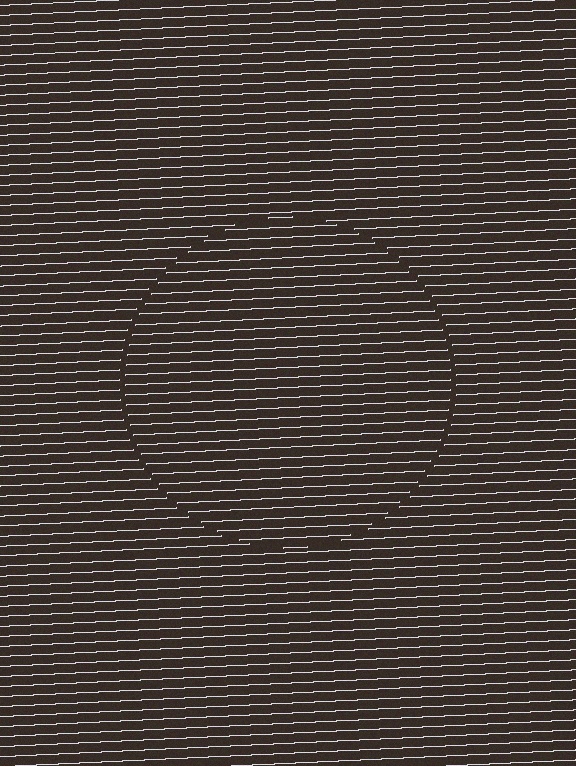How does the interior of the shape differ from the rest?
The interior of the shape contains the same grating, shifted by half a period — the contour is defined by the phase discontinuity where line-ends from the inner and outer gratings abut.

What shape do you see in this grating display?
An illusory circle. The interior of the shape contains the same grating, shifted by half a period — the contour is defined by the phase discontinuity where line-ends from the inner and outer gratings abut.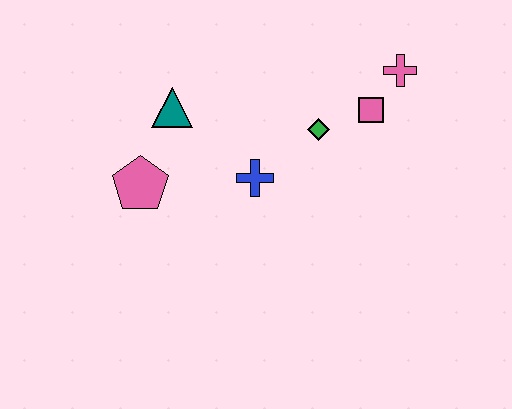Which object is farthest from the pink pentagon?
The pink cross is farthest from the pink pentagon.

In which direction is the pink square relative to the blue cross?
The pink square is to the right of the blue cross.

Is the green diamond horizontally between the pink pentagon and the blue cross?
No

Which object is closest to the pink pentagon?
The teal triangle is closest to the pink pentagon.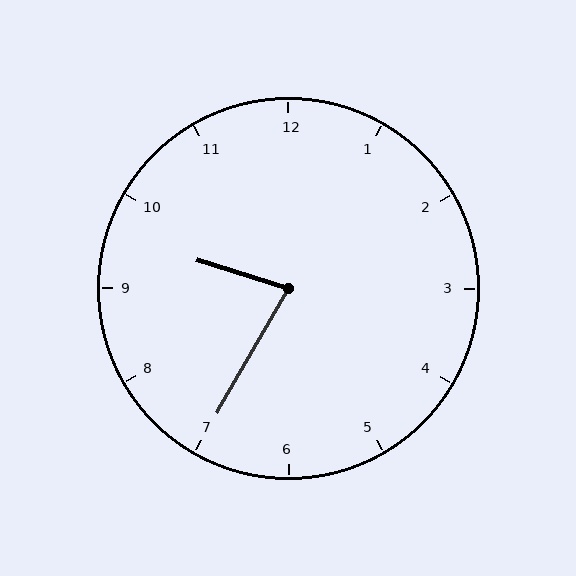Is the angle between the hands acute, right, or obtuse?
It is acute.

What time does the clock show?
9:35.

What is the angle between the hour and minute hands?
Approximately 78 degrees.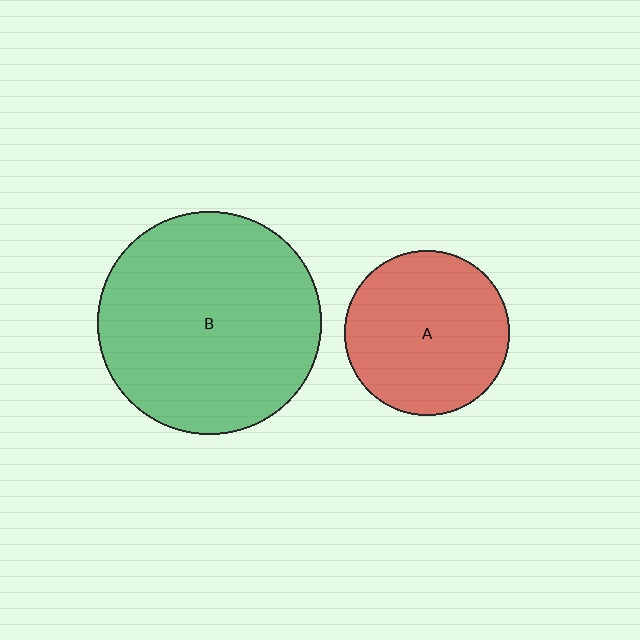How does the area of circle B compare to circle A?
Approximately 1.8 times.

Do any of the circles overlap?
No, none of the circles overlap.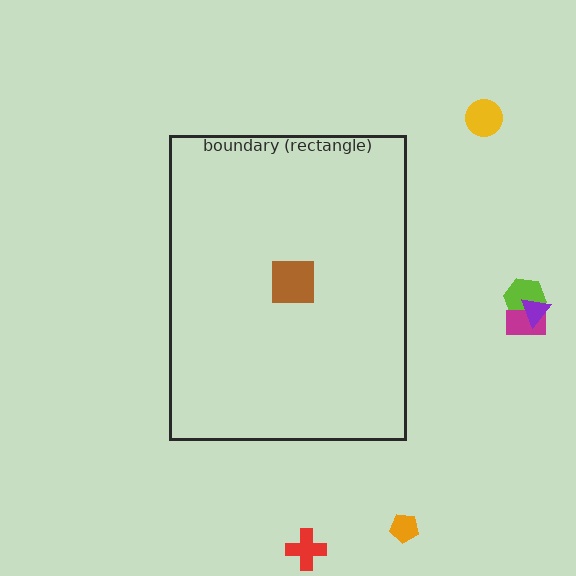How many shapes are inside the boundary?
1 inside, 6 outside.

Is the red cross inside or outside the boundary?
Outside.